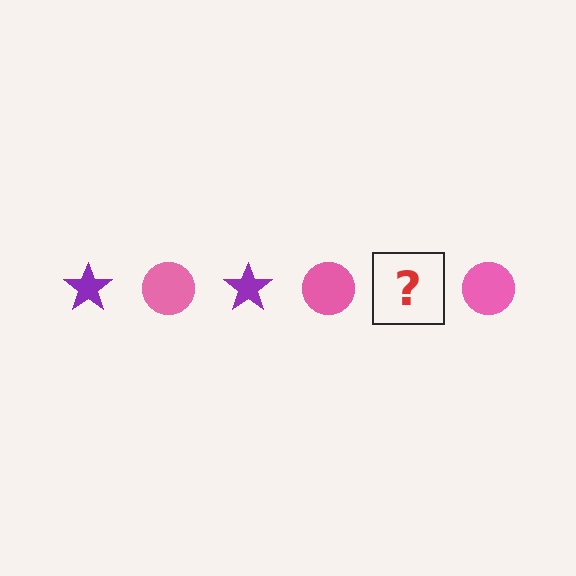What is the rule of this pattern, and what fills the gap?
The rule is that the pattern alternates between purple star and pink circle. The gap should be filled with a purple star.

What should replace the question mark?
The question mark should be replaced with a purple star.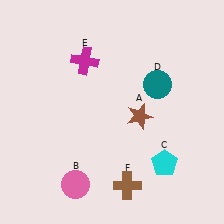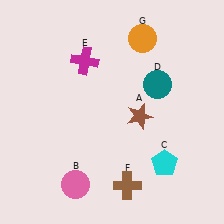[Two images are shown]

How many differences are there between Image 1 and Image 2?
There is 1 difference between the two images.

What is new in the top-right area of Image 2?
An orange circle (G) was added in the top-right area of Image 2.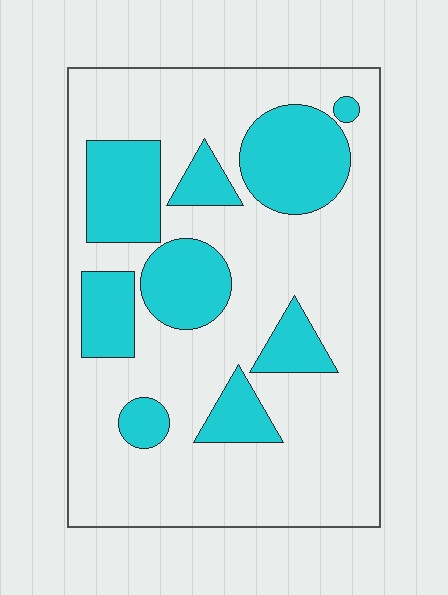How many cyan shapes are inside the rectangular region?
9.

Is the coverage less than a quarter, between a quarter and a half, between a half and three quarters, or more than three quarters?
Between a quarter and a half.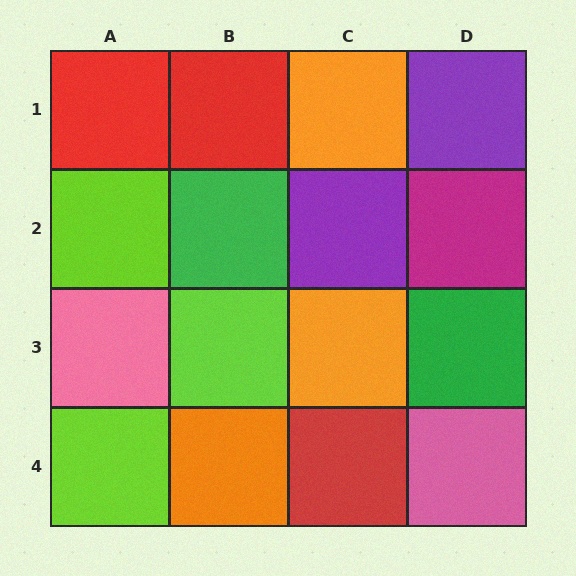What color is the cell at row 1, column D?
Purple.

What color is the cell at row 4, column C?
Red.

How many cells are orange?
3 cells are orange.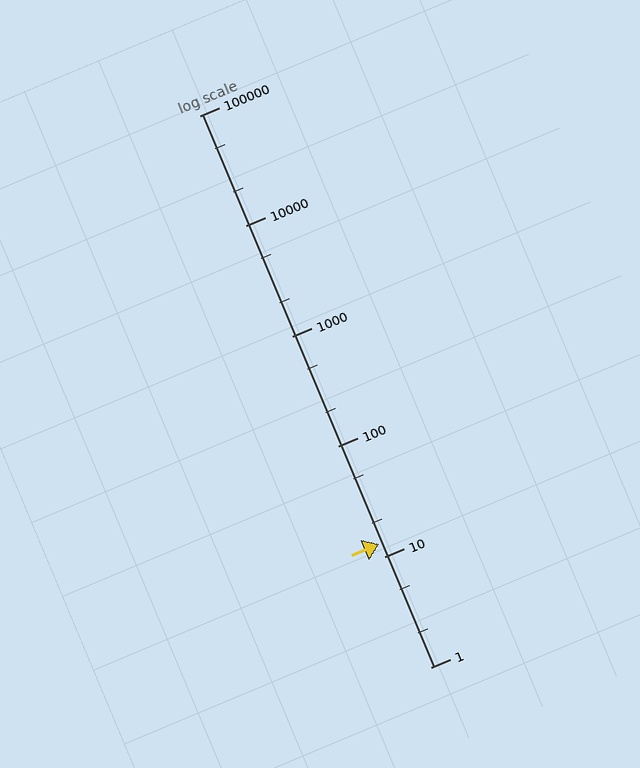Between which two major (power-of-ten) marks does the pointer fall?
The pointer is between 10 and 100.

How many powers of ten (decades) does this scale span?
The scale spans 5 decades, from 1 to 100000.